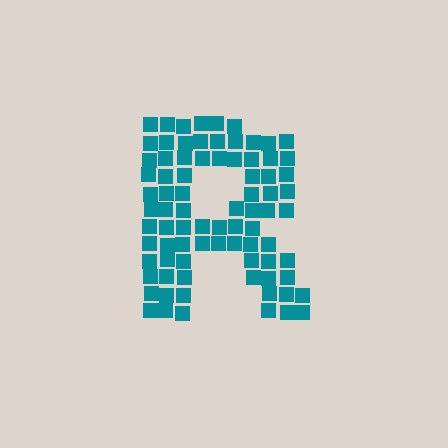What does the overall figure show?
The overall figure shows the letter R.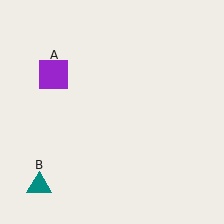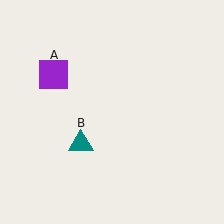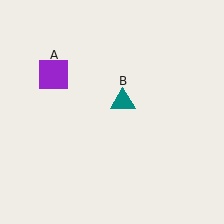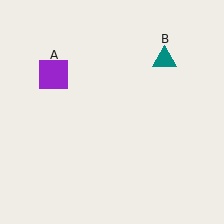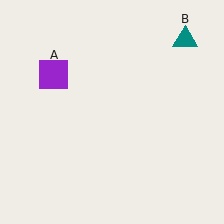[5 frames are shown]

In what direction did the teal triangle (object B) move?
The teal triangle (object B) moved up and to the right.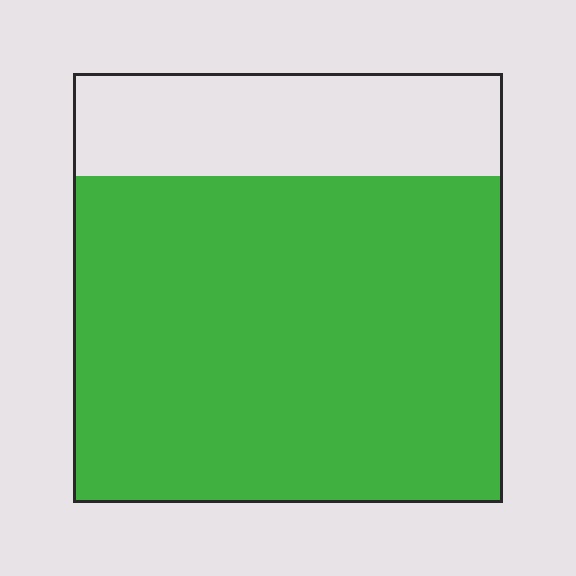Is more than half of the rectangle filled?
Yes.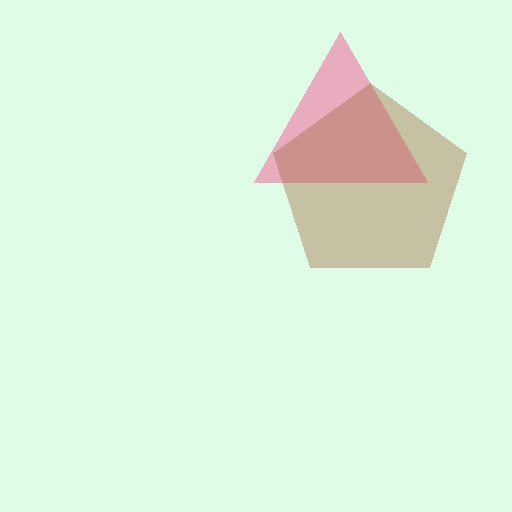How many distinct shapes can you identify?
There are 2 distinct shapes: a pink triangle, a brown pentagon.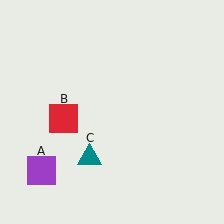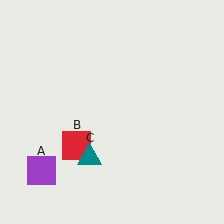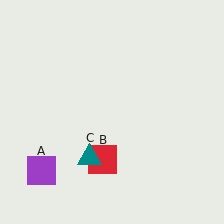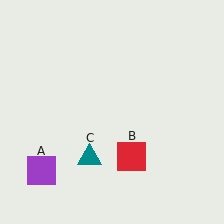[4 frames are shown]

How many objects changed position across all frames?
1 object changed position: red square (object B).